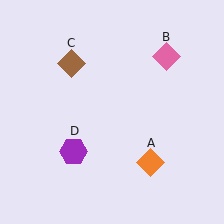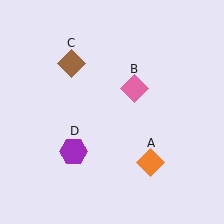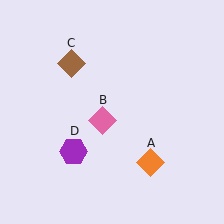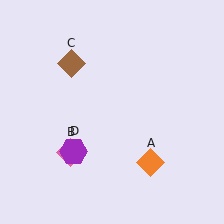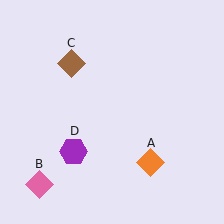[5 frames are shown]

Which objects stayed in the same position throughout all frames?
Orange diamond (object A) and brown diamond (object C) and purple hexagon (object D) remained stationary.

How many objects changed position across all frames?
1 object changed position: pink diamond (object B).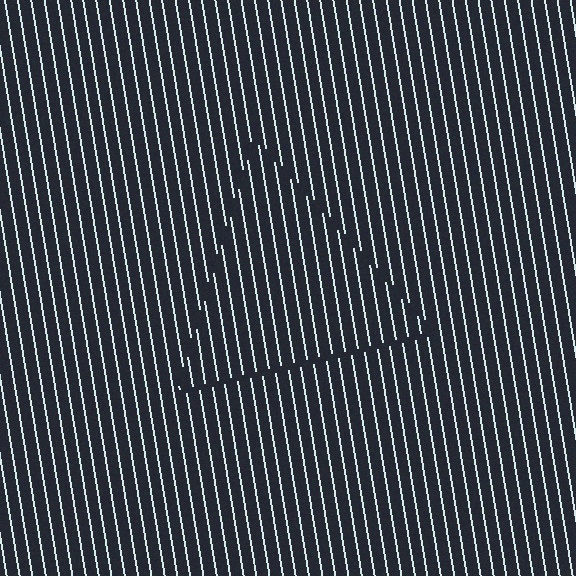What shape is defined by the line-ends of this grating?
An illusory triangle. The interior of the shape contains the same grating, shifted by half a period — the contour is defined by the phase discontinuity where line-ends from the inner and outer gratings abut.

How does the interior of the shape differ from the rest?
The interior of the shape contains the same grating, shifted by half a period — the contour is defined by the phase discontinuity where line-ends from the inner and outer gratings abut.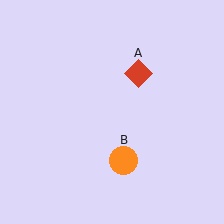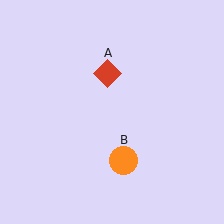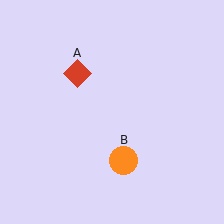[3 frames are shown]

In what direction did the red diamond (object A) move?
The red diamond (object A) moved left.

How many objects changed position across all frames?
1 object changed position: red diamond (object A).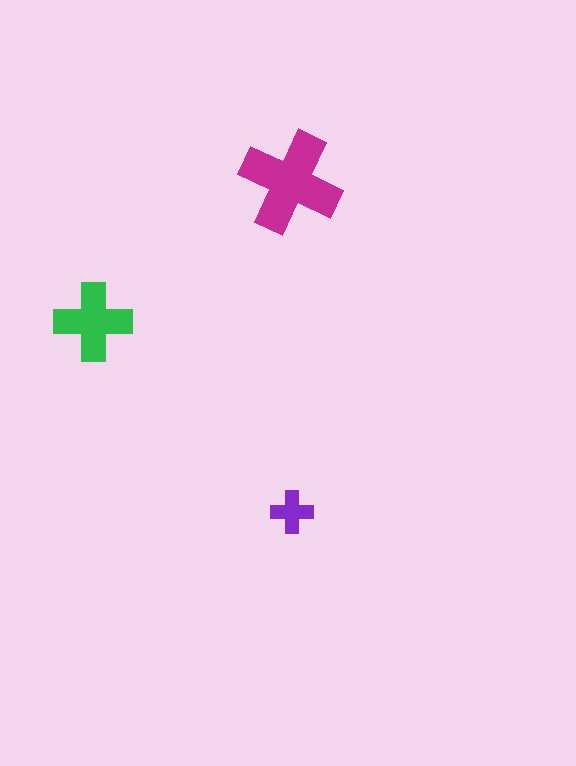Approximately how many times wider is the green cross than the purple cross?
About 2 times wider.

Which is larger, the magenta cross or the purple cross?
The magenta one.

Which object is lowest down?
The purple cross is bottommost.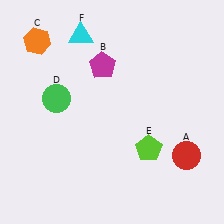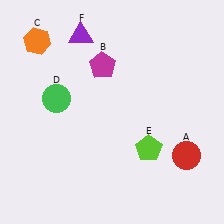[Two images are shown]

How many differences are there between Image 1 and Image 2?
There is 1 difference between the two images.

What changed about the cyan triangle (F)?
In Image 1, F is cyan. In Image 2, it changed to purple.